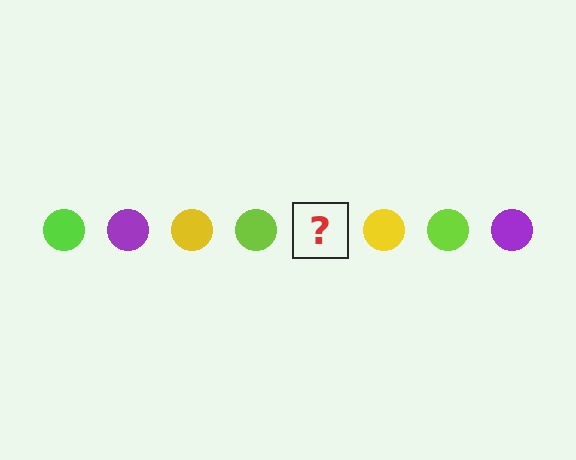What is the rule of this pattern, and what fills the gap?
The rule is that the pattern cycles through lime, purple, yellow circles. The gap should be filled with a purple circle.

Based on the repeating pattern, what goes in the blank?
The blank should be a purple circle.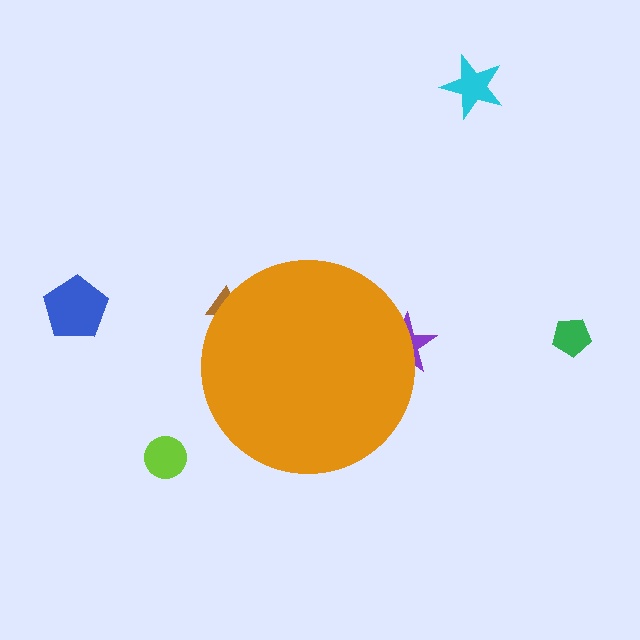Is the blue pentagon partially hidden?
No, the blue pentagon is fully visible.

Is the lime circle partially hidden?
No, the lime circle is fully visible.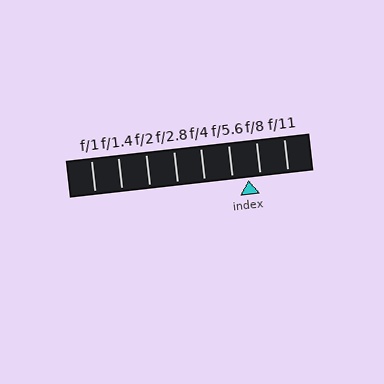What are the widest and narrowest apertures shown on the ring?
The widest aperture shown is f/1 and the narrowest is f/11.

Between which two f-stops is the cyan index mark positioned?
The index mark is between f/5.6 and f/8.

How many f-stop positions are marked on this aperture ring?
There are 8 f-stop positions marked.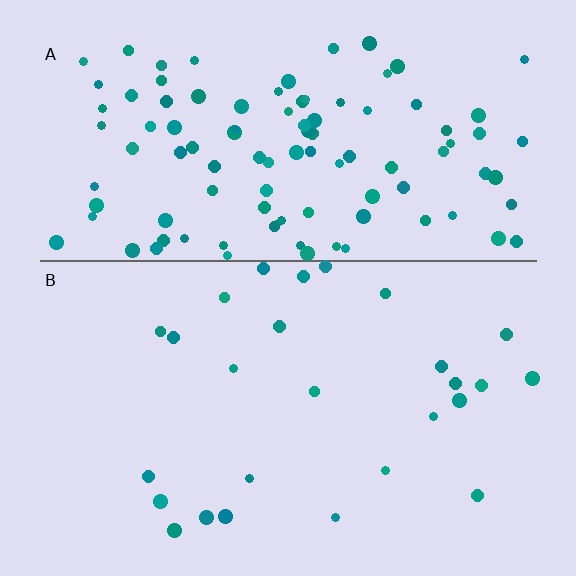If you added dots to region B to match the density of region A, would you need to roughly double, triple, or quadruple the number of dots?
Approximately quadruple.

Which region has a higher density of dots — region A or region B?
A (the top).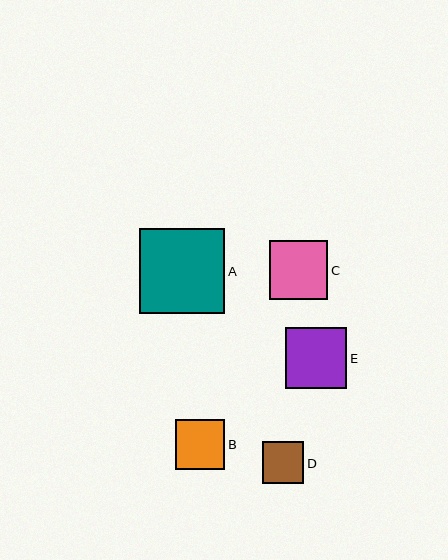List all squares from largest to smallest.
From largest to smallest: A, E, C, B, D.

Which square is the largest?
Square A is the largest with a size of approximately 85 pixels.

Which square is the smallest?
Square D is the smallest with a size of approximately 41 pixels.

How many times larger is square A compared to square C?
Square A is approximately 1.5 times the size of square C.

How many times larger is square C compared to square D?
Square C is approximately 1.4 times the size of square D.